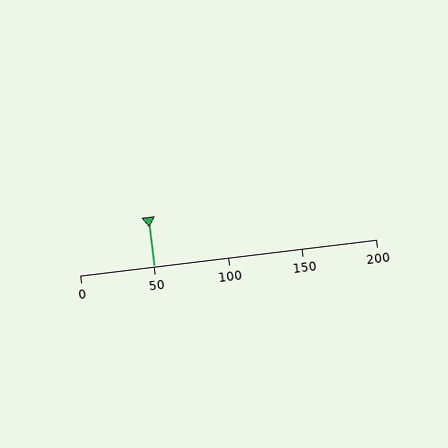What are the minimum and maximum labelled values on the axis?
The axis runs from 0 to 200.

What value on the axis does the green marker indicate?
The marker indicates approximately 50.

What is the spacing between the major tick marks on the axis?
The major ticks are spaced 50 apart.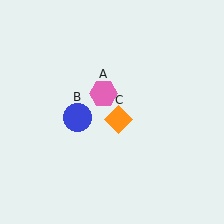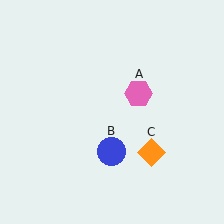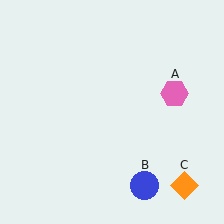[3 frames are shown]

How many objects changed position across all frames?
3 objects changed position: pink hexagon (object A), blue circle (object B), orange diamond (object C).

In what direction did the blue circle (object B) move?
The blue circle (object B) moved down and to the right.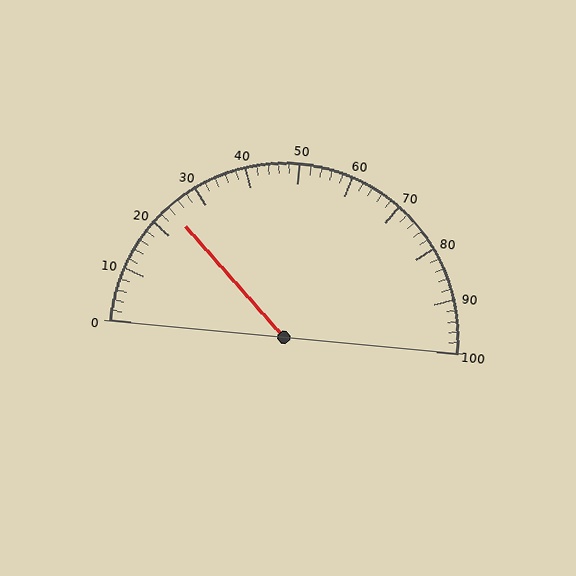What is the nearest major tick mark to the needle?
The nearest major tick mark is 20.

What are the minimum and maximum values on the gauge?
The gauge ranges from 0 to 100.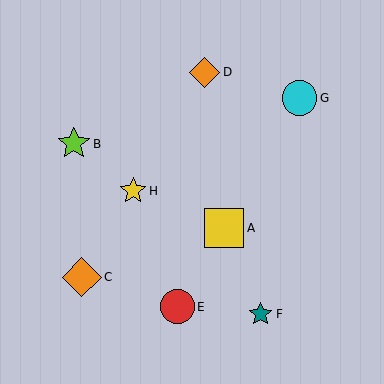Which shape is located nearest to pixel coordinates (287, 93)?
The cyan circle (labeled G) at (299, 98) is nearest to that location.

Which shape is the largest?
The yellow square (labeled A) is the largest.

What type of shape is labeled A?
Shape A is a yellow square.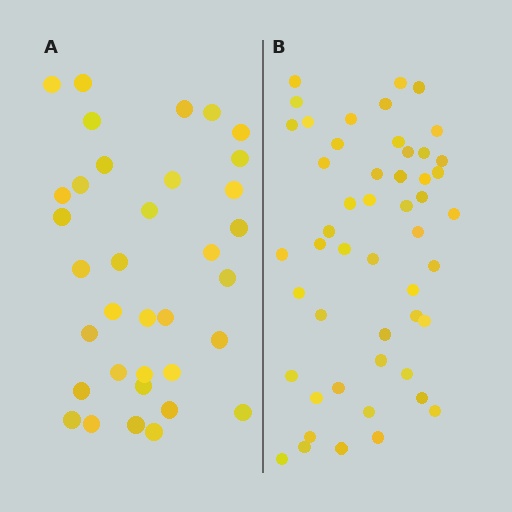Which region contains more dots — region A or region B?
Region B (the right region) has more dots.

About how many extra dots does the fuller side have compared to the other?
Region B has approximately 15 more dots than region A.